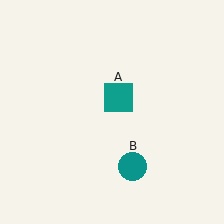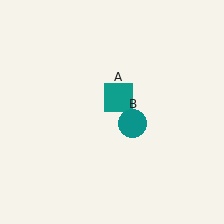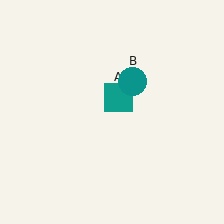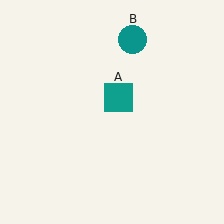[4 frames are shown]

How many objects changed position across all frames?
1 object changed position: teal circle (object B).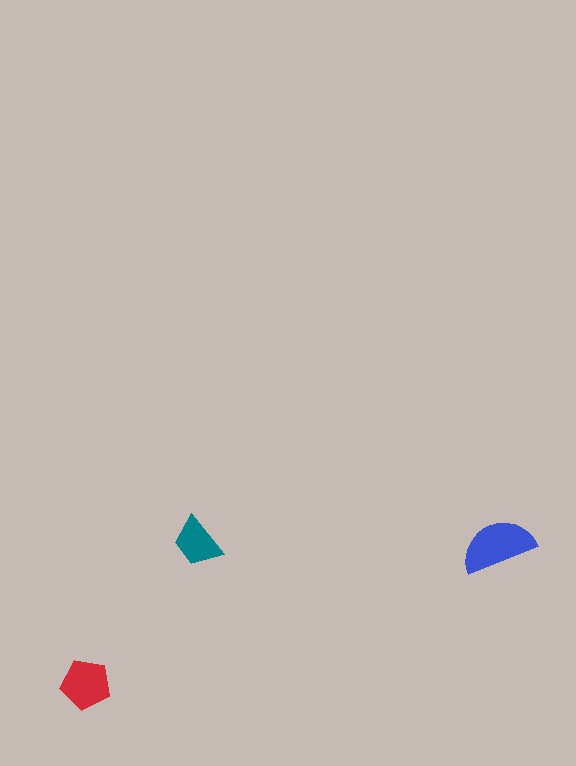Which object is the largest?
The blue semicircle.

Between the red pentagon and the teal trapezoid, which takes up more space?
The red pentagon.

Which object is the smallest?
The teal trapezoid.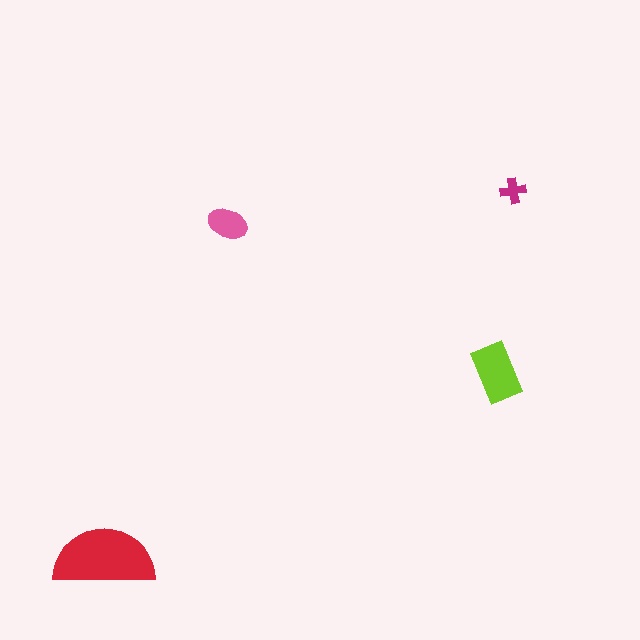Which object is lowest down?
The red semicircle is bottommost.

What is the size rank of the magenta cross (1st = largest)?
4th.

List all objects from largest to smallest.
The red semicircle, the lime rectangle, the pink ellipse, the magenta cross.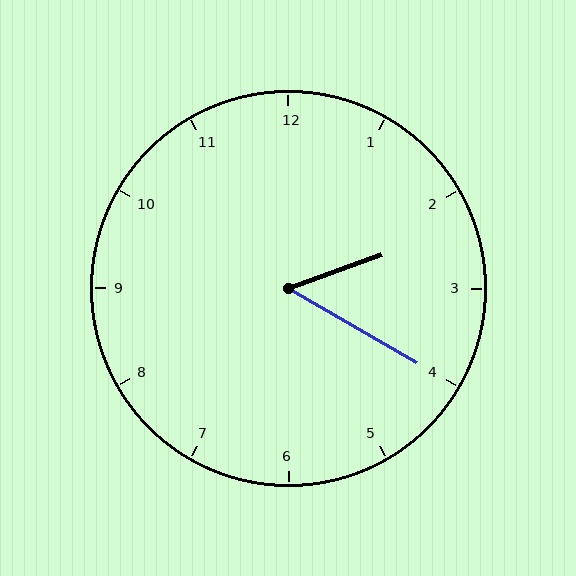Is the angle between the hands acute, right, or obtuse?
It is acute.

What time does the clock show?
2:20.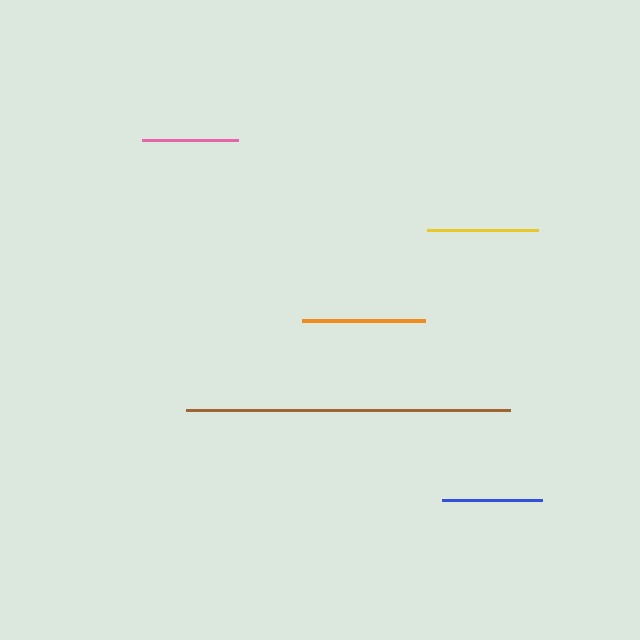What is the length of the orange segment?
The orange segment is approximately 124 pixels long.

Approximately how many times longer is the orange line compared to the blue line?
The orange line is approximately 1.2 times the length of the blue line.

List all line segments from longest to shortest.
From longest to shortest: brown, orange, yellow, blue, pink.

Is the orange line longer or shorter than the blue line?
The orange line is longer than the blue line.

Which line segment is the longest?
The brown line is the longest at approximately 325 pixels.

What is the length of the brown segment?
The brown segment is approximately 325 pixels long.